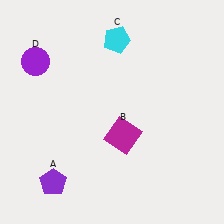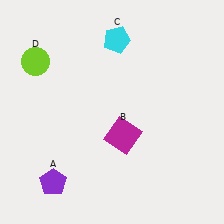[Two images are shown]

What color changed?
The circle (D) changed from purple in Image 1 to lime in Image 2.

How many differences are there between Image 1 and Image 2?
There is 1 difference between the two images.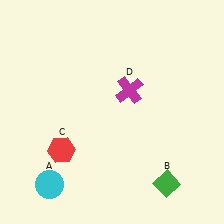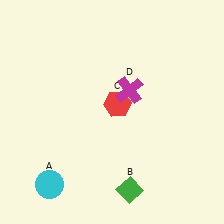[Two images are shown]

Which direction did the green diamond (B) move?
The green diamond (B) moved left.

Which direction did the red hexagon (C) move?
The red hexagon (C) moved right.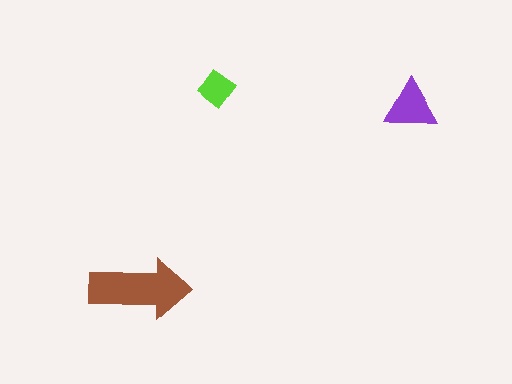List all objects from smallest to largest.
The lime diamond, the purple triangle, the brown arrow.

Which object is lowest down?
The brown arrow is bottommost.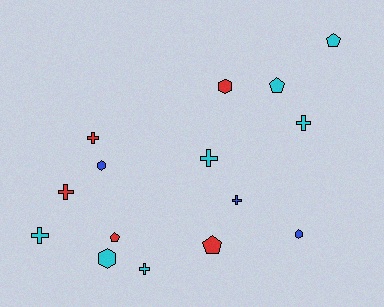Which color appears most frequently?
Cyan, with 7 objects.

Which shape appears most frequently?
Cross, with 7 objects.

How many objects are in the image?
There are 15 objects.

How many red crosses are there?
There are 2 red crosses.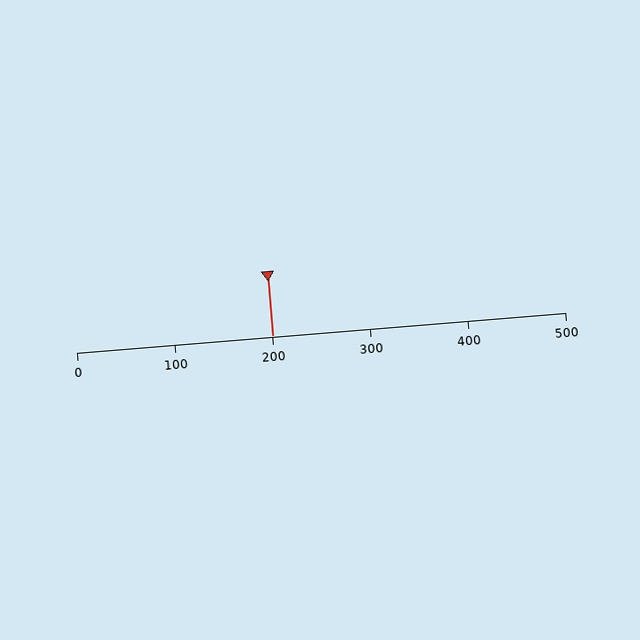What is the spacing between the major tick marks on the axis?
The major ticks are spaced 100 apart.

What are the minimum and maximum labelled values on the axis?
The axis runs from 0 to 500.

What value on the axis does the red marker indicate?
The marker indicates approximately 200.